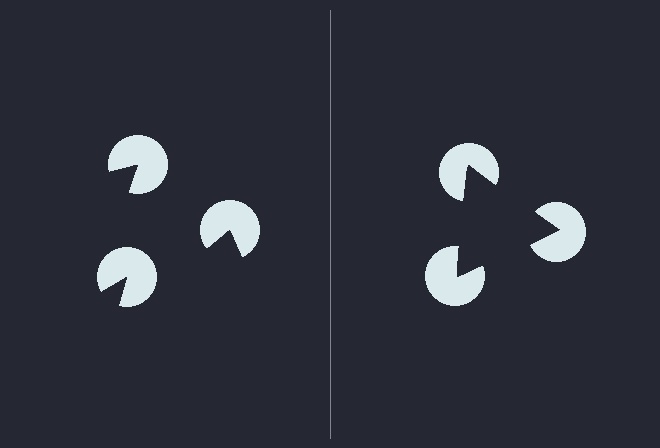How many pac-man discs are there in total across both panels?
6 — 3 on each side.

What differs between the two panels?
The pac-man discs are positioned identically on both sides; only the wedge orientations differ. On the right they align to a triangle; on the left they are misaligned.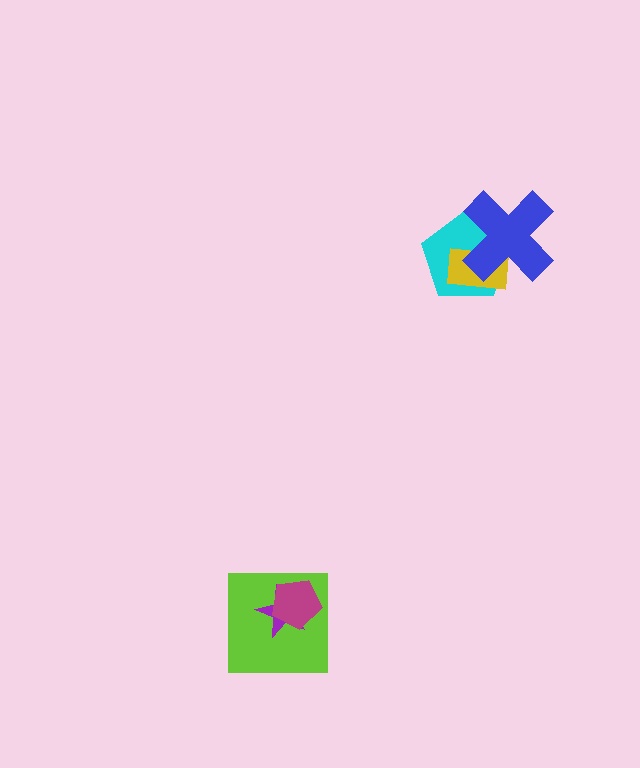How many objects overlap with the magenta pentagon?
2 objects overlap with the magenta pentagon.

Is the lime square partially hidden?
Yes, it is partially covered by another shape.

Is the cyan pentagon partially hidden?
Yes, it is partially covered by another shape.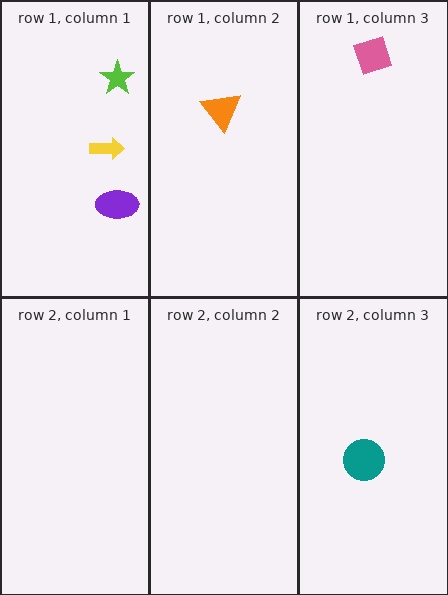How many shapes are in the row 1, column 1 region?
3.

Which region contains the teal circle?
The row 2, column 3 region.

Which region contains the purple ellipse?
The row 1, column 1 region.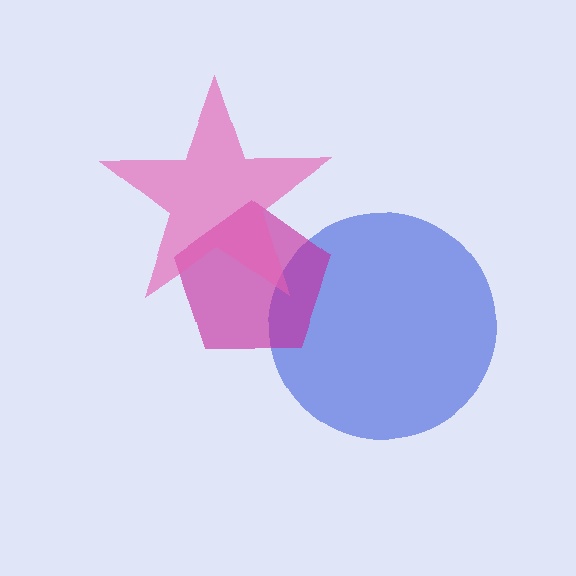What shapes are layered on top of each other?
The layered shapes are: a blue circle, a magenta pentagon, a pink star.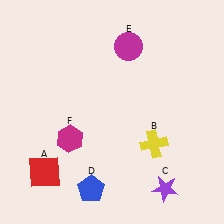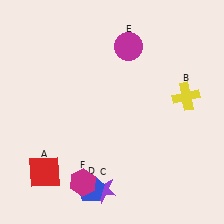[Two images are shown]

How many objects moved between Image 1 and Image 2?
3 objects moved between the two images.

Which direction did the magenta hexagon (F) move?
The magenta hexagon (F) moved down.